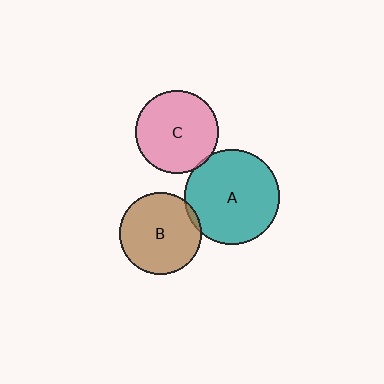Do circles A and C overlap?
Yes.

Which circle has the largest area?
Circle A (teal).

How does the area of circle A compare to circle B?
Approximately 1.4 times.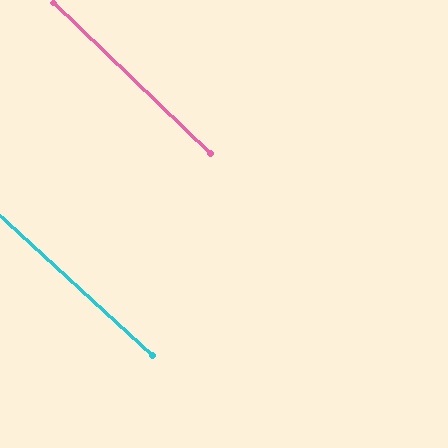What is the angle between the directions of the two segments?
Approximately 2 degrees.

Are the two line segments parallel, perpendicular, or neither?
Parallel — their directions differ by only 1.7°.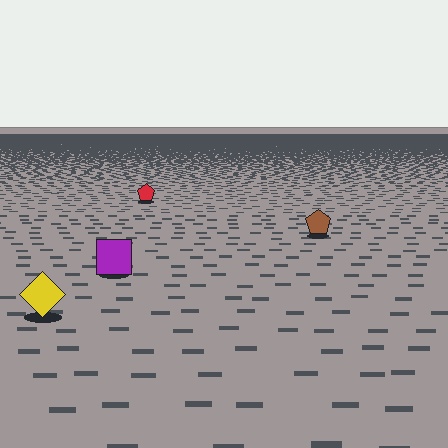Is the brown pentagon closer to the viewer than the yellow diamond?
No. The yellow diamond is closer — you can tell from the texture gradient: the ground texture is coarser near it.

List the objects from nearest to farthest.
From nearest to farthest: the yellow diamond, the purple square, the brown pentagon, the red pentagon.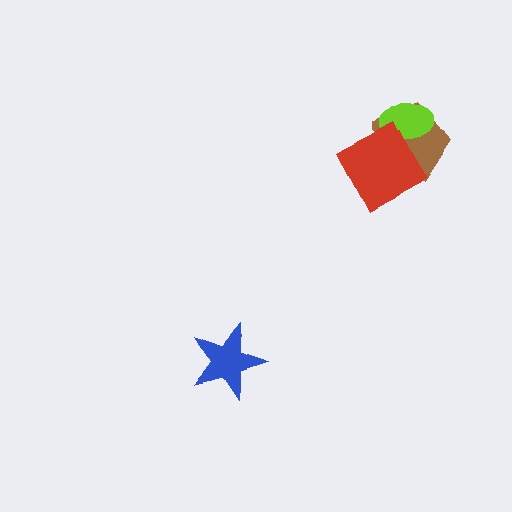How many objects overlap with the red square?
2 objects overlap with the red square.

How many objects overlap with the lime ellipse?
2 objects overlap with the lime ellipse.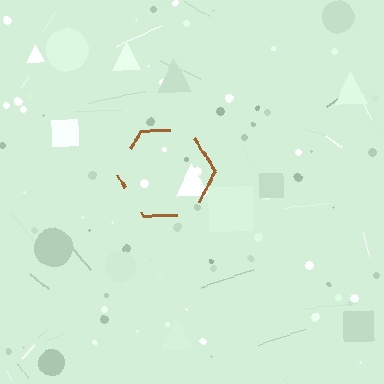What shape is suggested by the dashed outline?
The dashed outline suggests a hexagon.